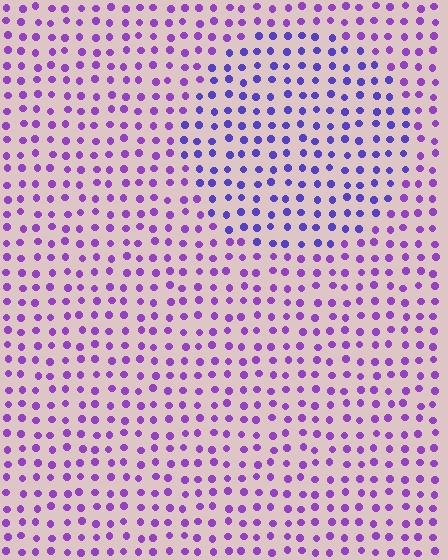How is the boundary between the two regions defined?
The boundary is defined purely by a slight shift in hue (about 29 degrees). Spacing, size, and orientation are identical on both sides.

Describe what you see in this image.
The image is filled with small purple elements in a uniform arrangement. A circle-shaped region is visible where the elements are tinted to a slightly different hue, forming a subtle color boundary.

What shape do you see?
I see a circle.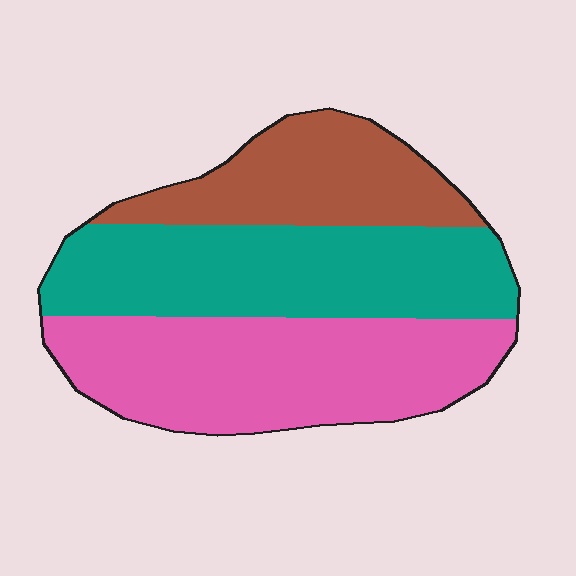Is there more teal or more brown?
Teal.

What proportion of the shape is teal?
Teal takes up about three eighths (3/8) of the shape.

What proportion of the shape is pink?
Pink covers roughly 40% of the shape.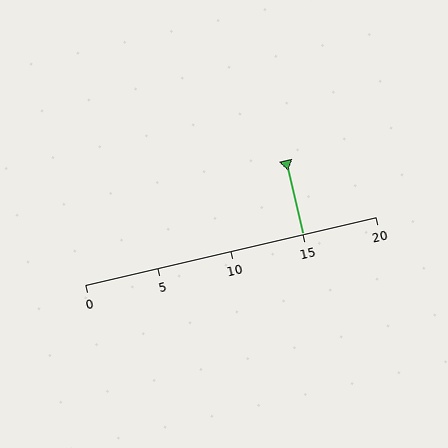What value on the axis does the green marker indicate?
The marker indicates approximately 15.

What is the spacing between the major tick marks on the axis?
The major ticks are spaced 5 apart.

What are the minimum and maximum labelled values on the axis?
The axis runs from 0 to 20.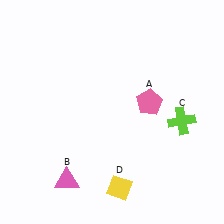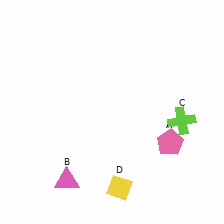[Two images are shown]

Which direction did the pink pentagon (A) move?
The pink pentagon (A) moved down.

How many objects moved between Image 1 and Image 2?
1 object moved between the two images.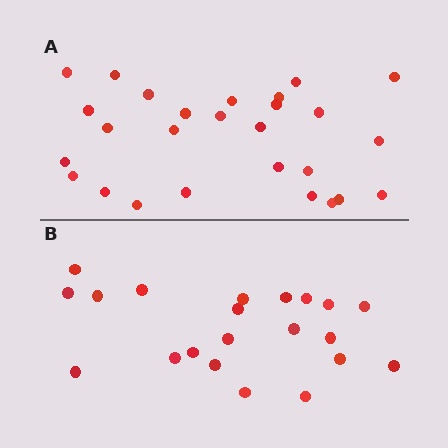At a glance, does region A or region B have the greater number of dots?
Region A (the top region) has more dots.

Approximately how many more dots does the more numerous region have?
Region A has about 6 more dots than region B.